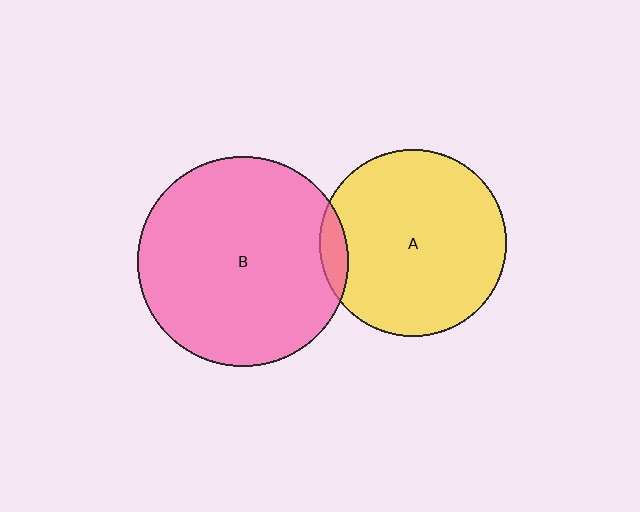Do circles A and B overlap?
Yes.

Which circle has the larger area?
Circle B (pink).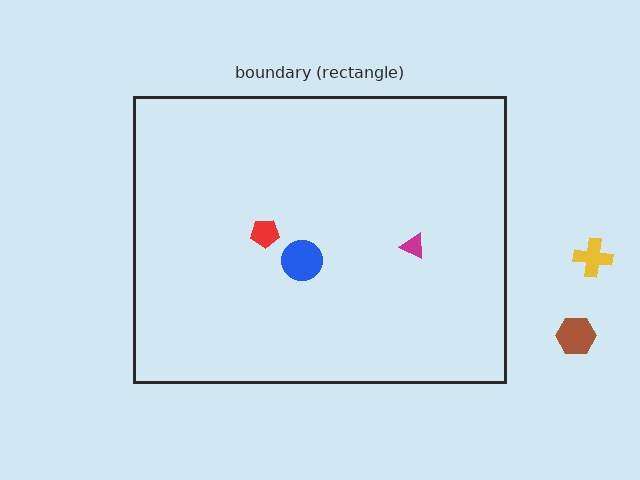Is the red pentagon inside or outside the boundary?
Inside.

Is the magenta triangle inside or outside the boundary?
Inside.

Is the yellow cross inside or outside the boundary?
Outside.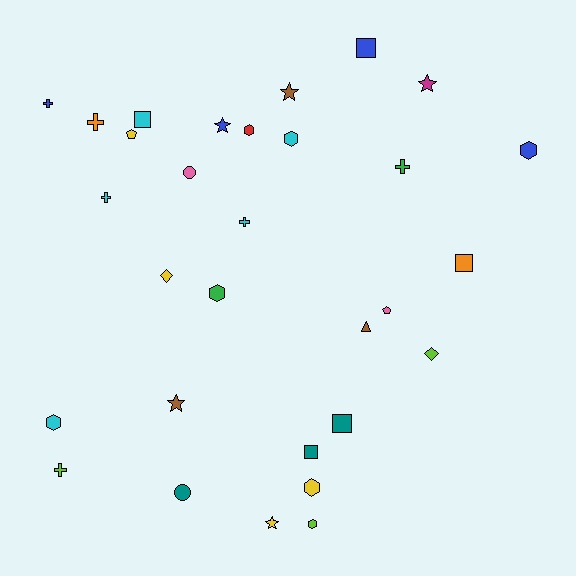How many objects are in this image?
There are 30 objects.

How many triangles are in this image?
There is 1 triangle.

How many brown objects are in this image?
There are 3 brown objects.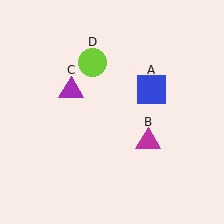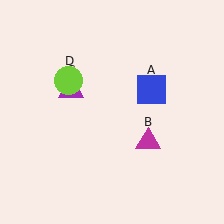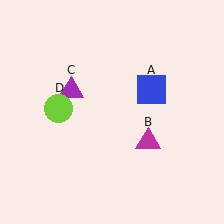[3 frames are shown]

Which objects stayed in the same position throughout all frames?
Blue square (object A) and magenta triangle (object B) and purple triangle (object C) remained stationary.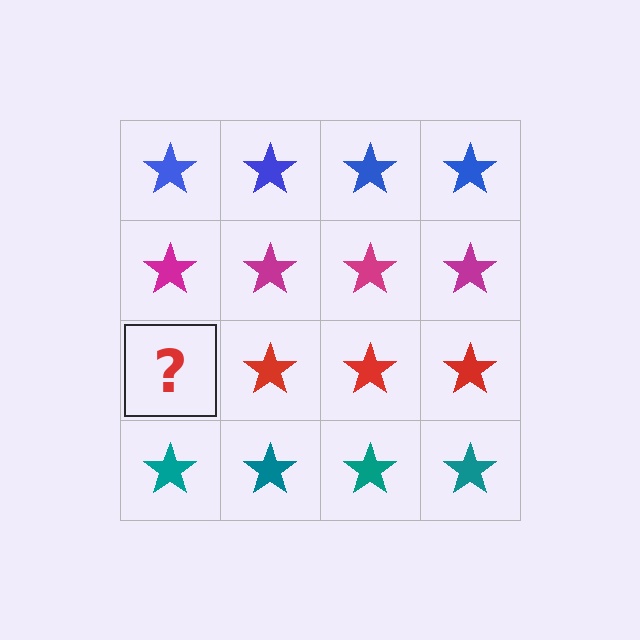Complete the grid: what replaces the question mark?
The question mark should be replaced with a red star.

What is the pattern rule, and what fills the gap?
The rule is that each row has a consistent color. The gap should be filled with a red star.